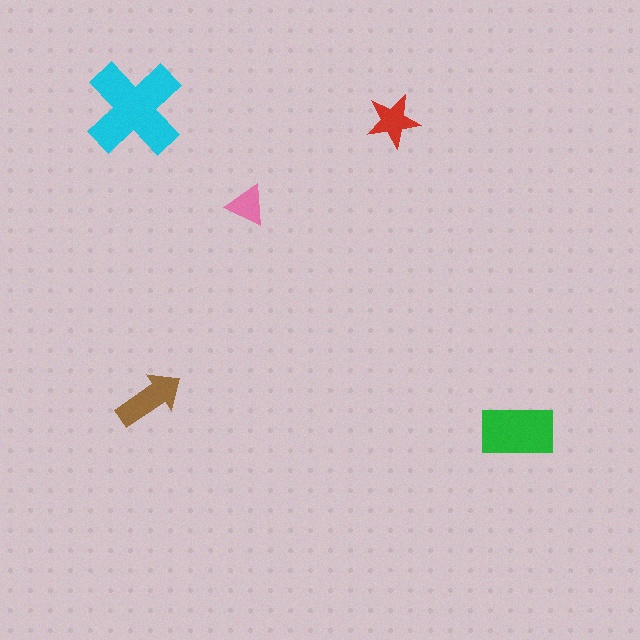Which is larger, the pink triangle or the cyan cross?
The cyan cross.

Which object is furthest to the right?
The green rectangle is rightmost.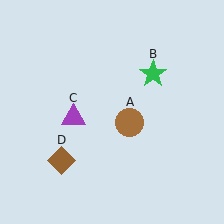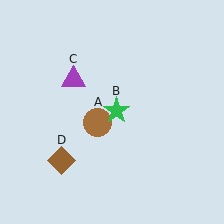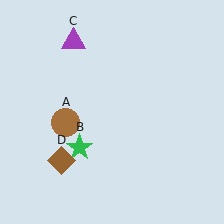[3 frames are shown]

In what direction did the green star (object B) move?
The green star (object B) moved down and to the left.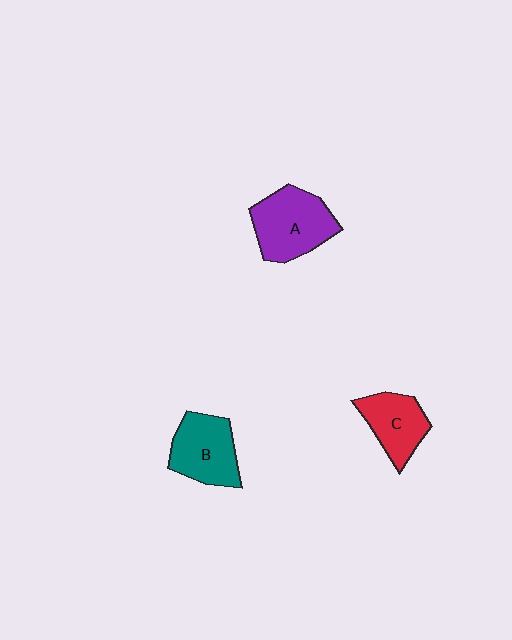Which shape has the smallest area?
Shape C (red).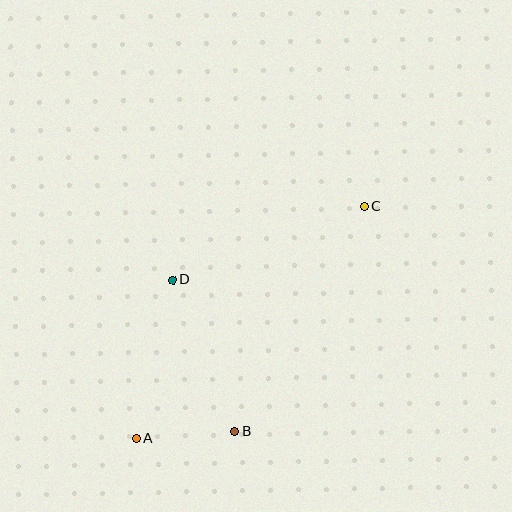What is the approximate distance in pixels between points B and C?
The distance between B and C is approximately 260 pixels.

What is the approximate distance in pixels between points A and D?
The distance between A and D is approximately 163 pixels.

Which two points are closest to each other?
Points A and B are closest to each other.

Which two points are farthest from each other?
Points A and C are farthest from each other.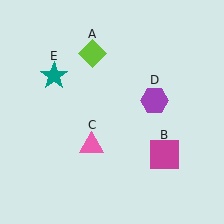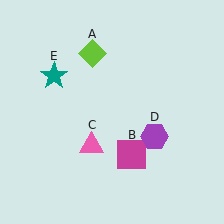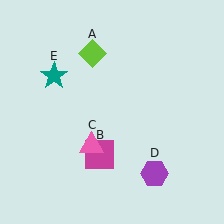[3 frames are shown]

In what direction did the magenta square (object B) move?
The magenta square (object B) moved left.